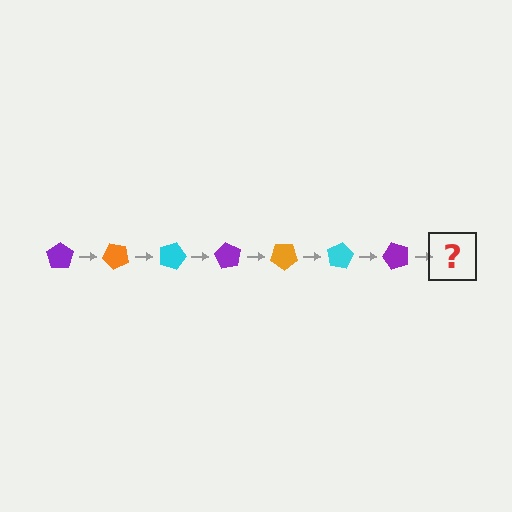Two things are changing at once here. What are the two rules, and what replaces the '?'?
The two rules are that it rotates 45 degrees each step and the color cycles through purple, orange, and cyan. The '?' should be an orange pentagon, rotated 315 degrees from the start.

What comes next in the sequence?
The next element should be an orange pentagon, rotated 315 degrees from the start.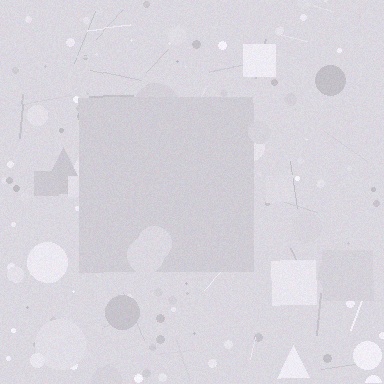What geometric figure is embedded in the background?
A square is embedded in the background.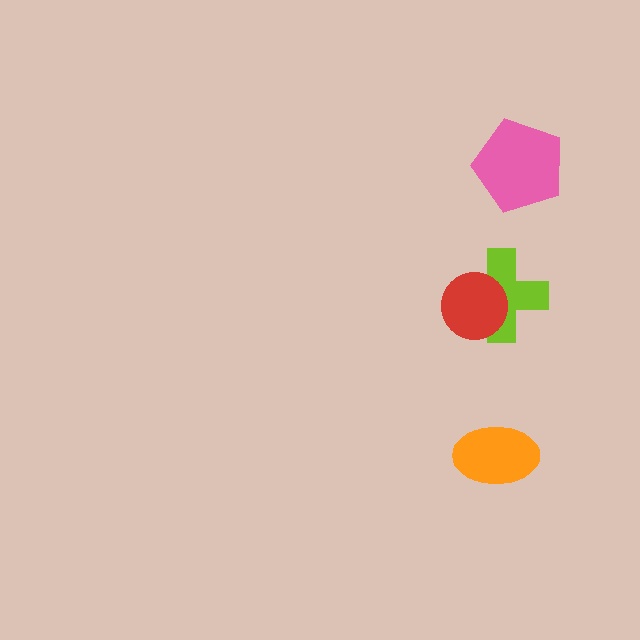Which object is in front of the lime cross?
The red circle is in front of the lime cross.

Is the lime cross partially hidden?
Yes, it is partially covered by another shape.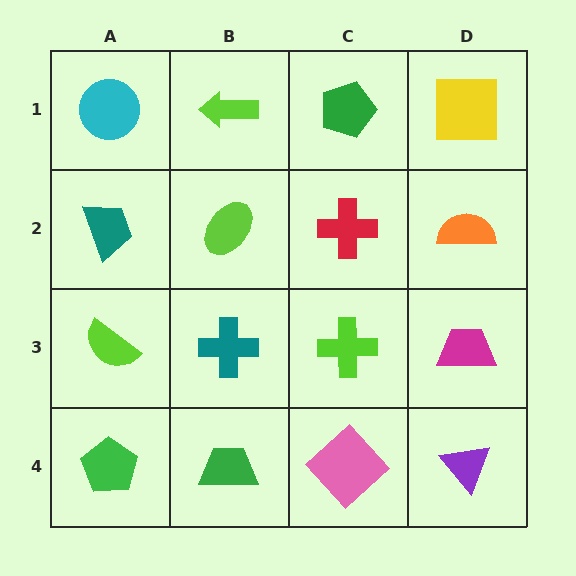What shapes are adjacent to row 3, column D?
An orange semicircle (row 2, column D), a purple triangle (row 4, column D), a lime cross (row 3, column C).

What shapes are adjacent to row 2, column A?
A cyan circle (row 1, column A), a lime semicircle (row 3, column A), a lime ellipse (row 2, column B).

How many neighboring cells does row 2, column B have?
4.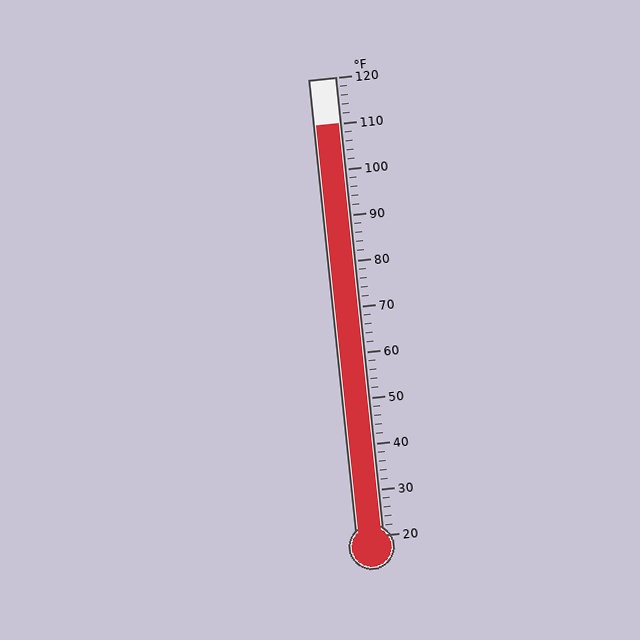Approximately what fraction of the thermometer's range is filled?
The thermometer is filled to approximately 90% of its range.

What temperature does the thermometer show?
The thermometer shows approximately 110°F.